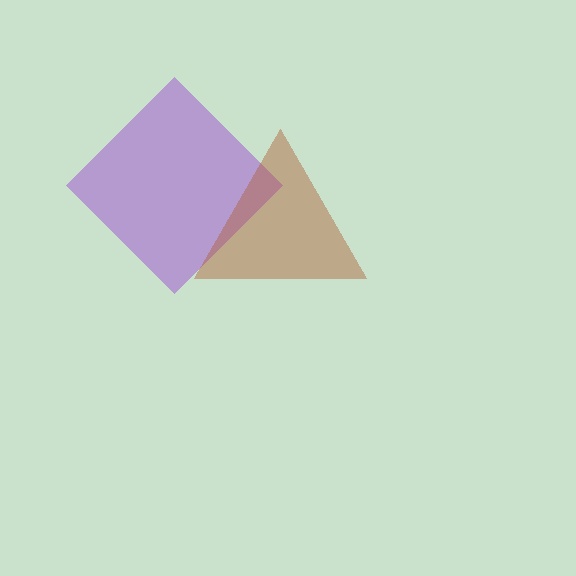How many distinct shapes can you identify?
There are 2 distinct shapes: a purple diamond, a brown triangle.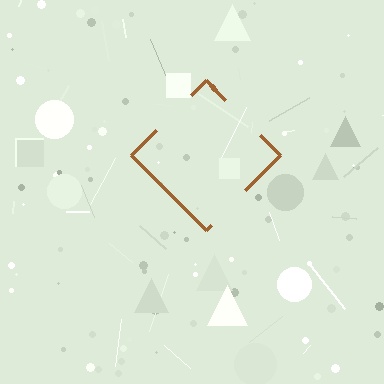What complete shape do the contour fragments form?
The contour fragments form a diamond.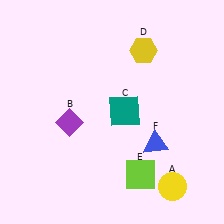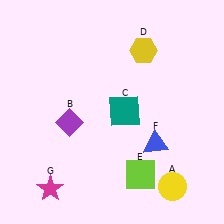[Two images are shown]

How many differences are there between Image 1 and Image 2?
There is 1 difference between the two images.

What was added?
A magenta star (G) was added in Image 2.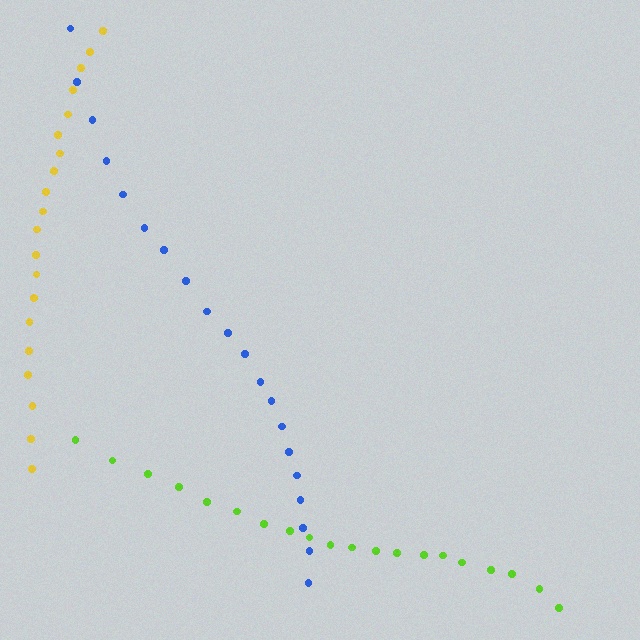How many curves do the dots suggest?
There are 3 distinct paths.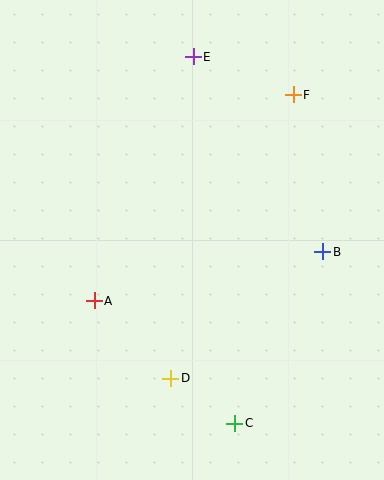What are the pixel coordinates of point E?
Point E is at (193, 57).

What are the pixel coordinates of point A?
Point A is at (94, 301).